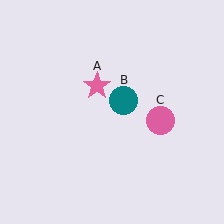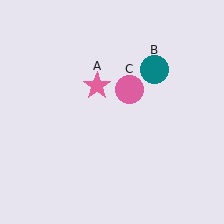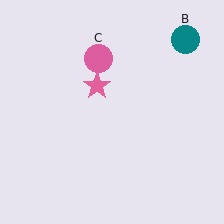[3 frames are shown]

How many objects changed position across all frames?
2 objects changed position: teal circle (object B), pink circle (object C).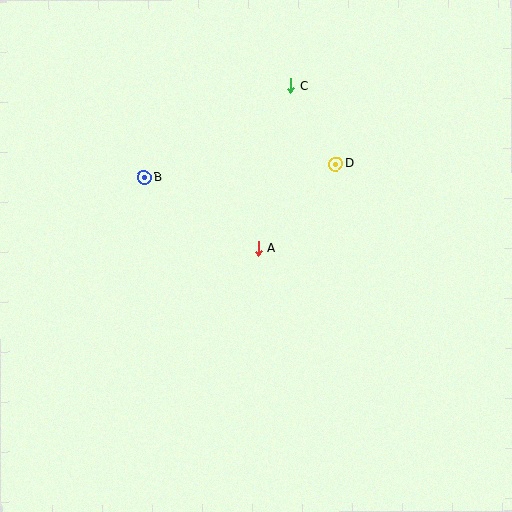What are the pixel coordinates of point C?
Point C is at (291, 85).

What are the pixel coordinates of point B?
Point B is at (144, 177).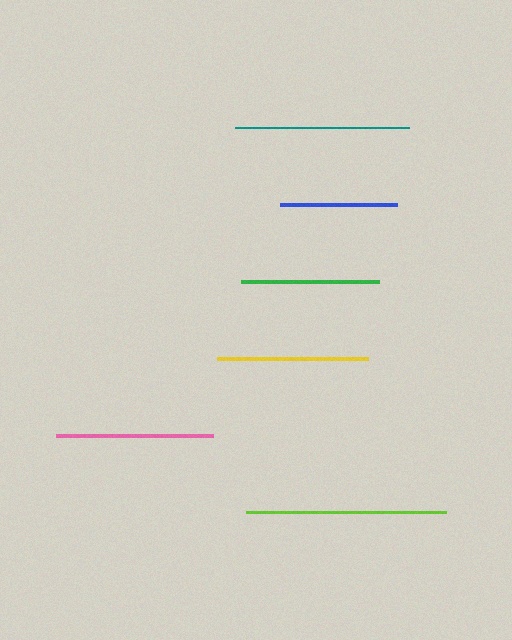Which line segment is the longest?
The lime line is the longest at approximately 200 pixels.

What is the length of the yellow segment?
The yellow segment is approximately 151 pixels long.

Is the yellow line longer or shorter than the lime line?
The lime line is longer than the yellow line.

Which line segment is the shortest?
The blue line is the shortest at approximately 117 pixels.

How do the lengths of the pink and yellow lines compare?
The pink and yellow lines are approximately the same length.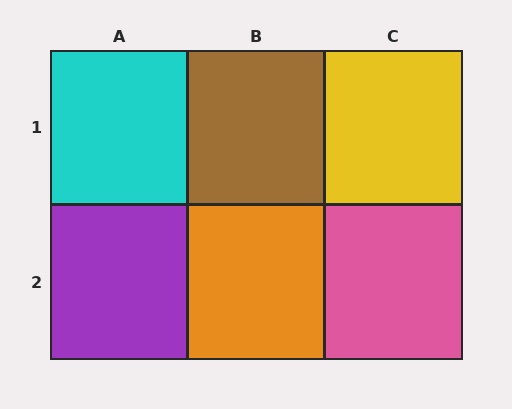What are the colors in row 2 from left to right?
Purple, orange, pink.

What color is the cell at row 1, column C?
Yellow.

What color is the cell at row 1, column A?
Cyan.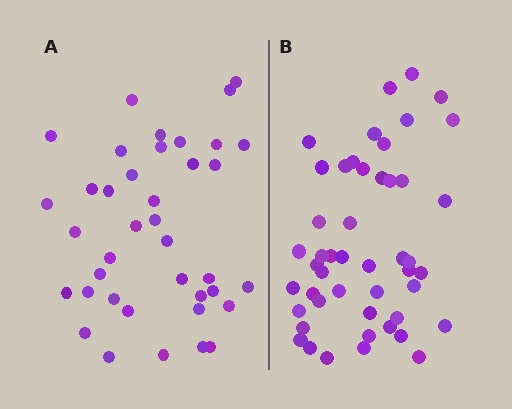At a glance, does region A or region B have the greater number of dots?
Region B (the right region) has more dots.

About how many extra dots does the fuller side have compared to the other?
Region B has roughly 8 or so more dots than region A.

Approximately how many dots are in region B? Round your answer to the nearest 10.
About 50 dots. (The exact count is 48, which rounds to 50.)